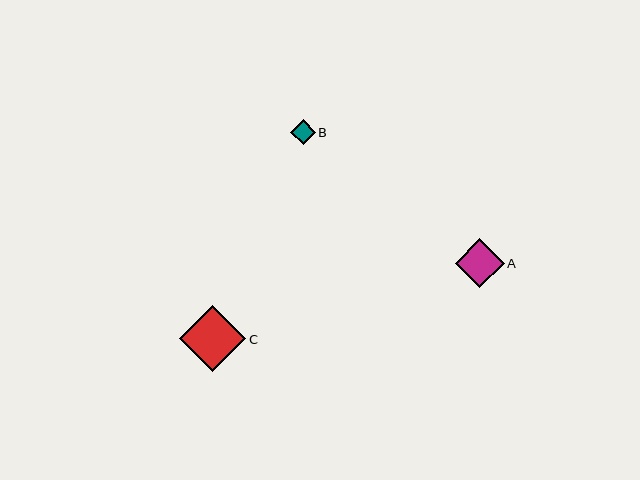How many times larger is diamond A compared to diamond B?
Diamond A is approximately 2.0 times the size of diamond B.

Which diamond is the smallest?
Diamond B is the smallest with a size of approximately 25 pixels.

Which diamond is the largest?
Diamond C is the largest with a size of approximately 66 pixels.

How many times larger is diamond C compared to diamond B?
Diamond C is approximately 2.7 times the size of diamond B.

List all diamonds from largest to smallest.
From largest to smallest: C, A, B.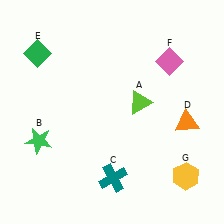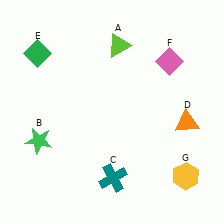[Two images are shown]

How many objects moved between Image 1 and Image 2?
1 object moved between the two images.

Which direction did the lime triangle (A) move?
The lime triangle (A) moved up.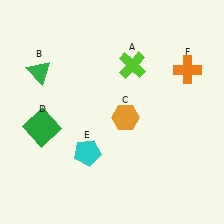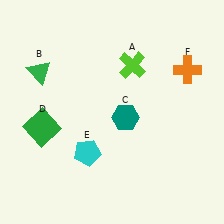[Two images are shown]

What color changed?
The hexagon (C) changed from orange in Image 1 to teal in Image 2.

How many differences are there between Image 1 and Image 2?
There is 1 difference between the two images.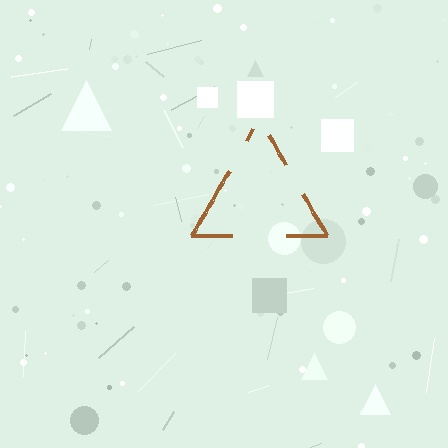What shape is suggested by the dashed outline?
The dashed outline suggests a triangle.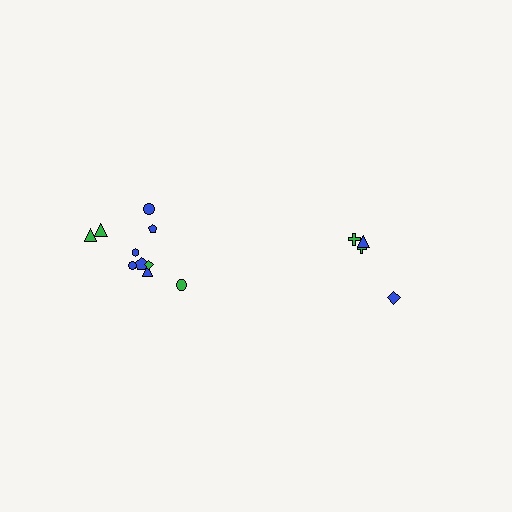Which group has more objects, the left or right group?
The left group.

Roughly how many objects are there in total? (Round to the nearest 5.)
Roughly 15 objects in total.